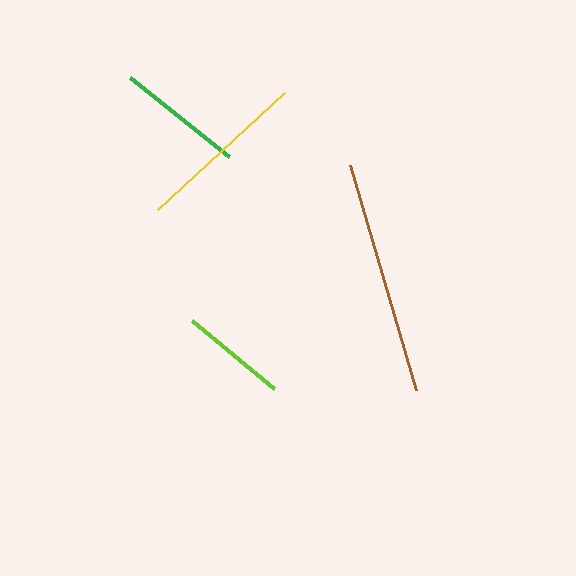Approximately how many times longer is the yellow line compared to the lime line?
The yellow line is approximately 1.6 times the length of the lime line.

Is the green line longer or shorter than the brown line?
The brown line is longer than the green line.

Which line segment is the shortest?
The lime line is the shortest at approximately 107 pixels.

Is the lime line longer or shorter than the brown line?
The brown line is longer than the lime line.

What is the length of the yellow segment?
The yellow segment is approximately 173 pixels long.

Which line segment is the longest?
The brown line is the longest at approximately 235 pixels.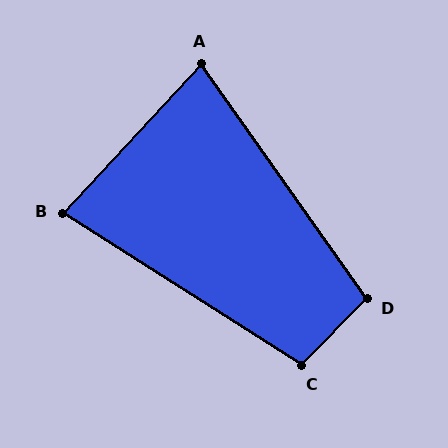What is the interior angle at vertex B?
Approximately 80 degrees (acute).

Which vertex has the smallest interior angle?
A, at approximately 78 degrees.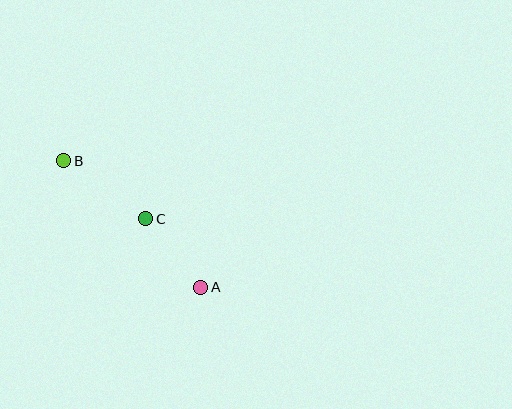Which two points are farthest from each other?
Points A and B are farthest from each other.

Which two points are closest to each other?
Points A and C are closest to each other.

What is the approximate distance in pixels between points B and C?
The distance between B and C is approximately 100 pixels.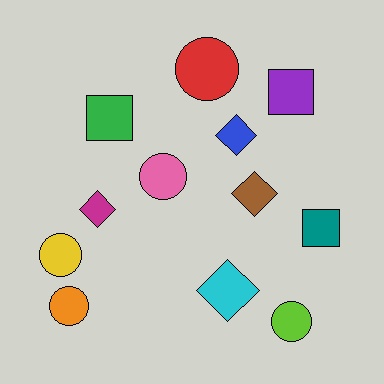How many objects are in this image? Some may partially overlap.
There are 12 objects.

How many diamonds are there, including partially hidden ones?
There are 4 diamonds.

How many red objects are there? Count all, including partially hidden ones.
There is 1 red object.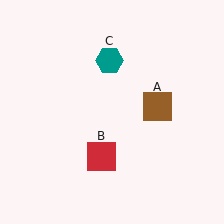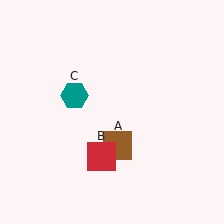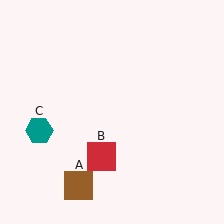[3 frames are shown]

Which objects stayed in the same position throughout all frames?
Red square (object B) remained stationary.